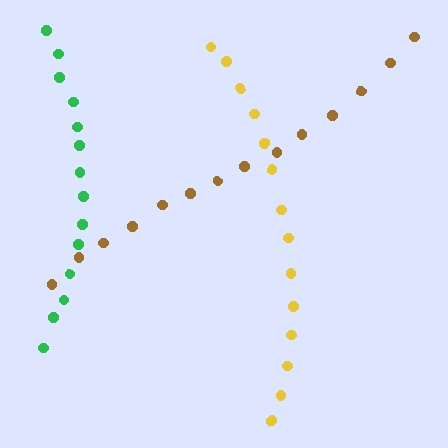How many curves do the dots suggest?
There are 3 distinct paths.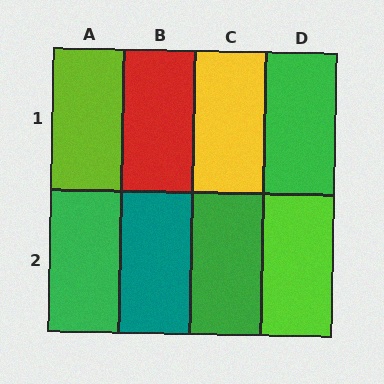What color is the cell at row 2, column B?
Teal.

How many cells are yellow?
1 cell is yellow.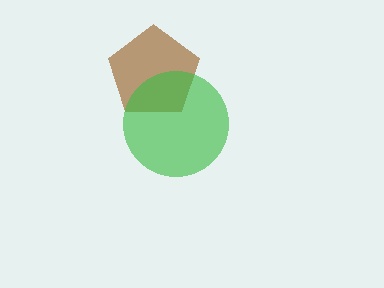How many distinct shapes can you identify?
There are 2 distinct shapes: a brown pentagon, a green circle.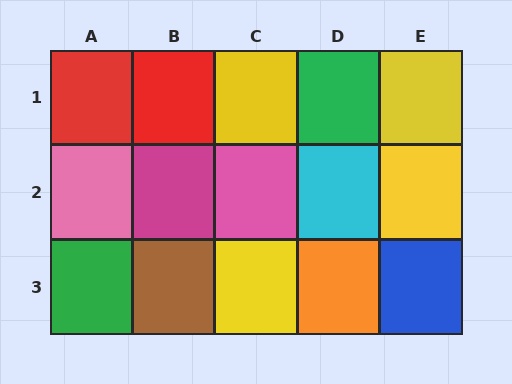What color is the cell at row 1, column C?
Yellow.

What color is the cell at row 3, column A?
Green.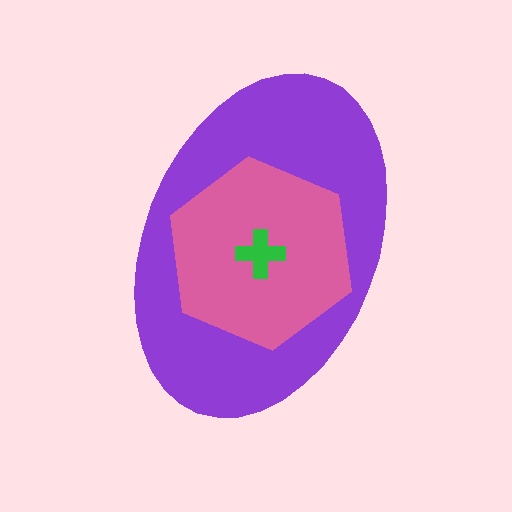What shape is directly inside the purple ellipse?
The pink hexagon.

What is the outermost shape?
The purple ellipse.